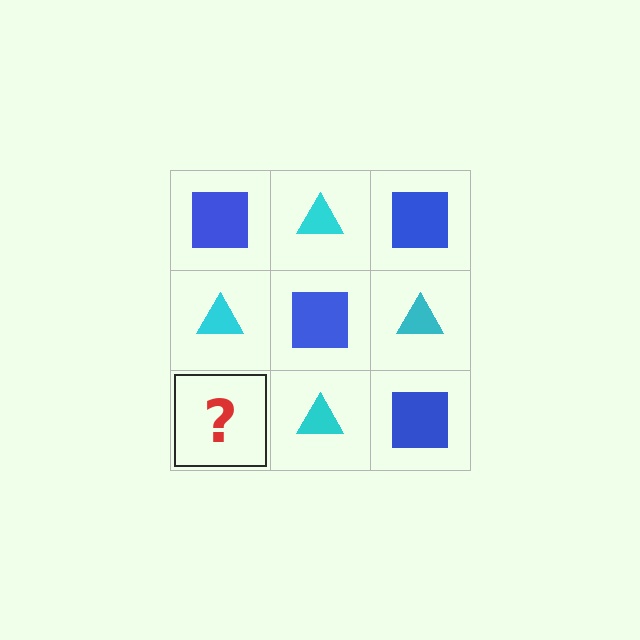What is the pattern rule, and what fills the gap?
The rule is that it alternates blue square and cyan triangle in a checkerboard pattern. The gap should be filled with a blue square.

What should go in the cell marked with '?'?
The missing cell should contain a blue square.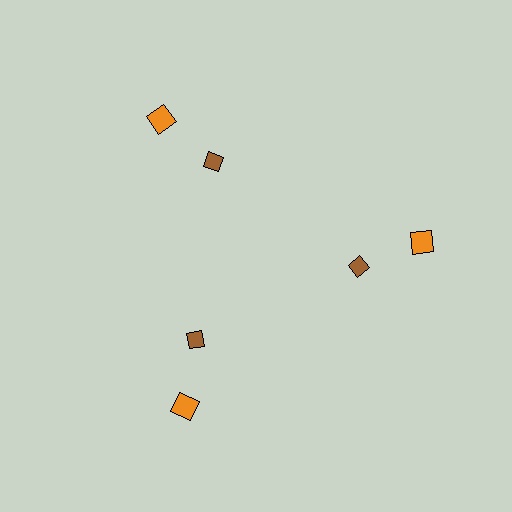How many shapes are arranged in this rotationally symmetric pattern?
There are 6 shapes, arranged in 3 groups of 2.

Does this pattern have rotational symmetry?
Yes, this pattern has 3-fold rotational symmetry. It looks the same after rotating 120 degrees around the center.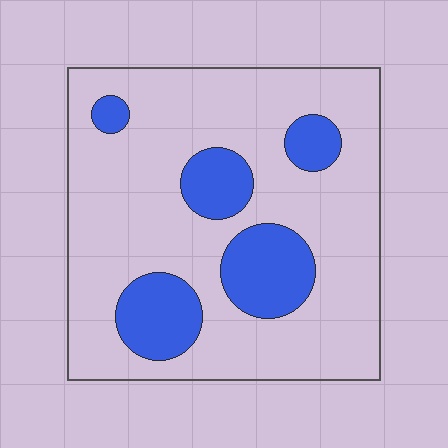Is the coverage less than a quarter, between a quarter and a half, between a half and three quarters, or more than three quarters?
Less than a quarter.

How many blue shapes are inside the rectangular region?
5.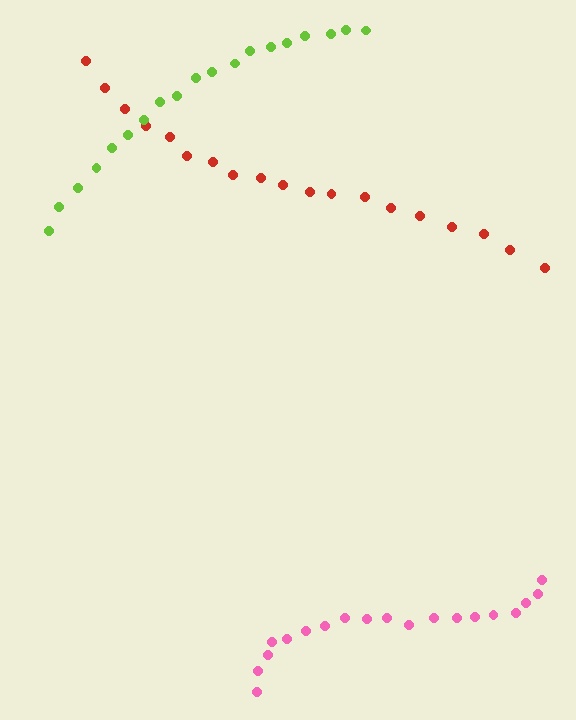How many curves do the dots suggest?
There are 3 distinct paths.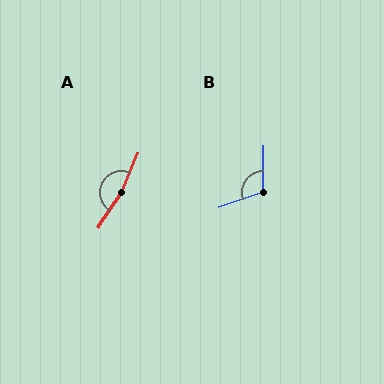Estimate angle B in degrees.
Approximately 109 degrees.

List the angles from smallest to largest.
B (109°), A (169°).